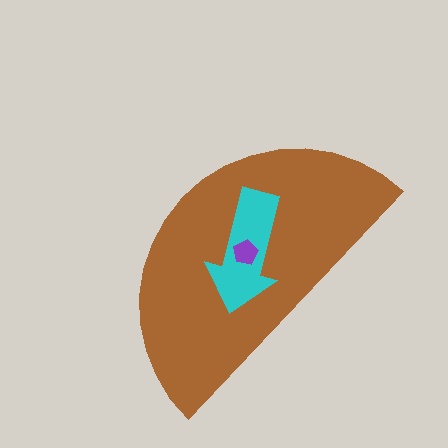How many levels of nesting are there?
3.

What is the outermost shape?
The brown semicircle.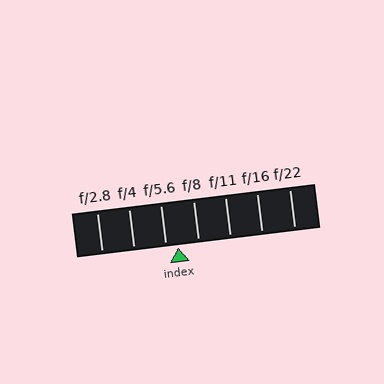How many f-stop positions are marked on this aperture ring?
There are 7 f-stop positions marked.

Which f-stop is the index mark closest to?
The index mark is closest to f/5.6.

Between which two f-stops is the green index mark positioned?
The index mark is between f/5.6 and f/8.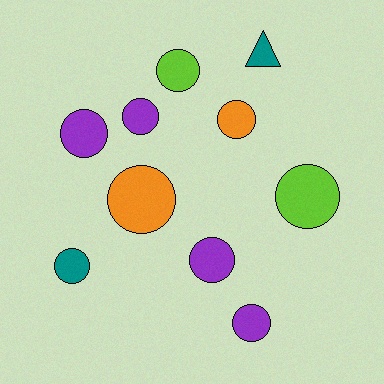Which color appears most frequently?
Purple, with 4 objects.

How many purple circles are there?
There are 4 purple circles.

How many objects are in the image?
There are 10 objects.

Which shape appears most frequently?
Circle, with 9 objects.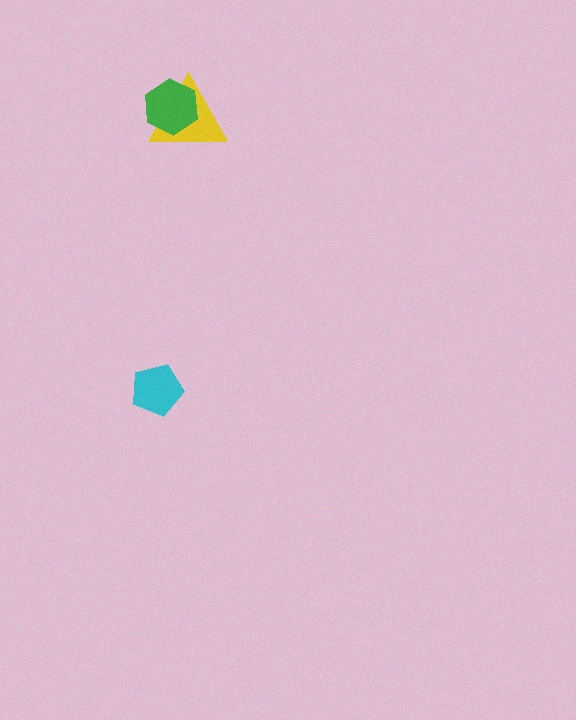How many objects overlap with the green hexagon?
1 object overlaps with the green hexagon.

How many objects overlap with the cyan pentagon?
0 objects overlap with the cyan pentagon.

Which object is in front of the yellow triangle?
The green hexagon is in front of the yellow triangle.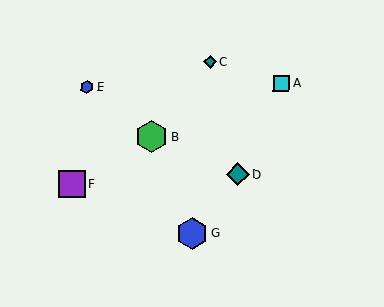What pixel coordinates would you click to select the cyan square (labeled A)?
Click at (281, 83) to select the cyan square A.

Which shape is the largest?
The green hexagon (labeled B) is the largest.